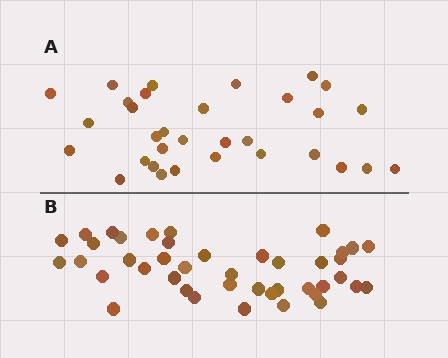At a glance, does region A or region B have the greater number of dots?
Region B (the bottom region) has more dots.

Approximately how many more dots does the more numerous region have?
Region B has roughly 10 or so more dots than region A.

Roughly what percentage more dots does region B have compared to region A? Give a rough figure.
About 30% more.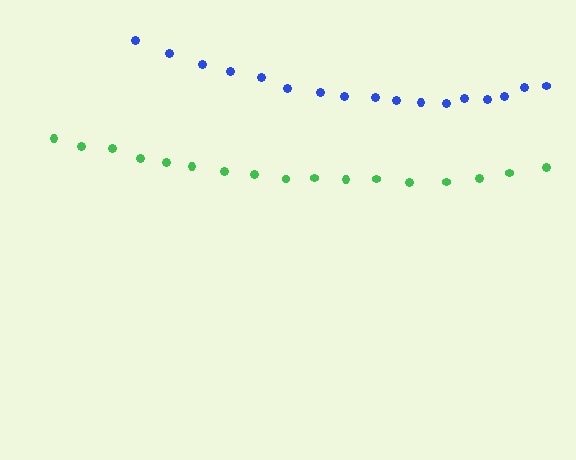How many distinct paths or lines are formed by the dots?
There are 2 distinct paths.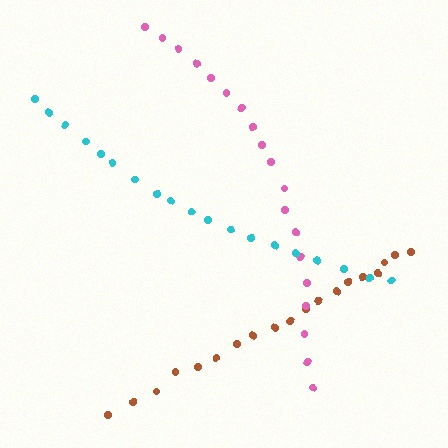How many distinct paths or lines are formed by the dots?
There are 3 distinct paths.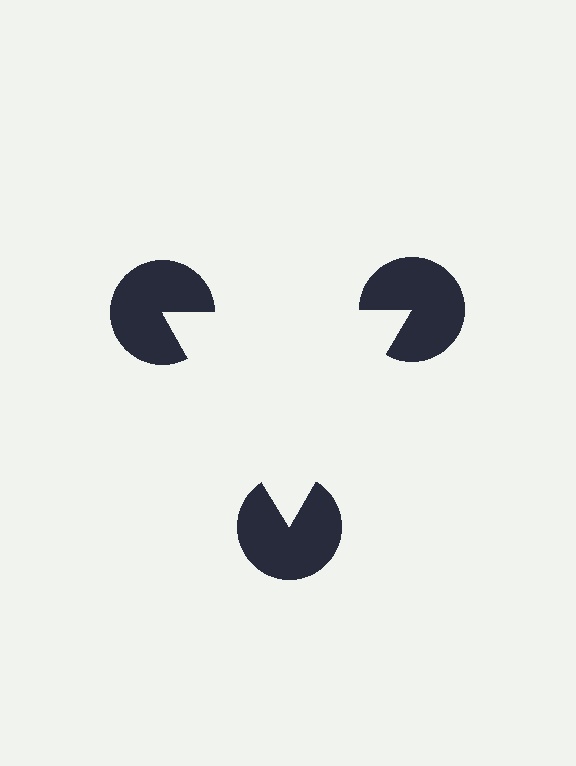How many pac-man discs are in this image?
There are 3 — one at each vertex of the illusory triangle.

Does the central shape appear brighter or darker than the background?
It typically appears slightly brighter than the background, even though no actual brightness change is drawn.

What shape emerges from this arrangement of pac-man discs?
An illusory triangle — its edges are inferred from the aligned wedge cuts in the pac-man discs, not physically drawn.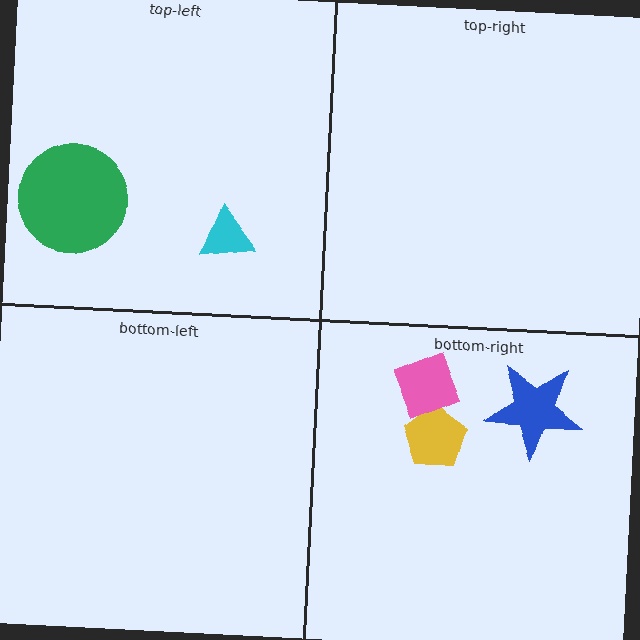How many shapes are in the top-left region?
2.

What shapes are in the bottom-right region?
The yellow pentagon, the blue star, the pink diamond.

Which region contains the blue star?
The bottom-right region.